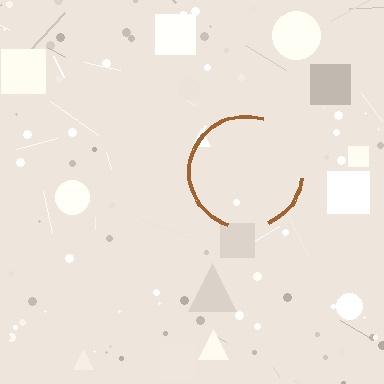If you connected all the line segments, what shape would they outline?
They would outline a circle.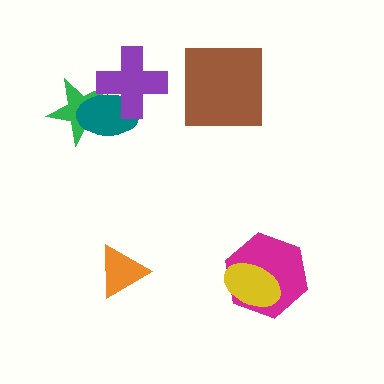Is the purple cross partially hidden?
No, no other shape covers it.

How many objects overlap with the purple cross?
2 objects overlap with the purple cross.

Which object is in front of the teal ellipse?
The purple cross is in front of the teal ellipse.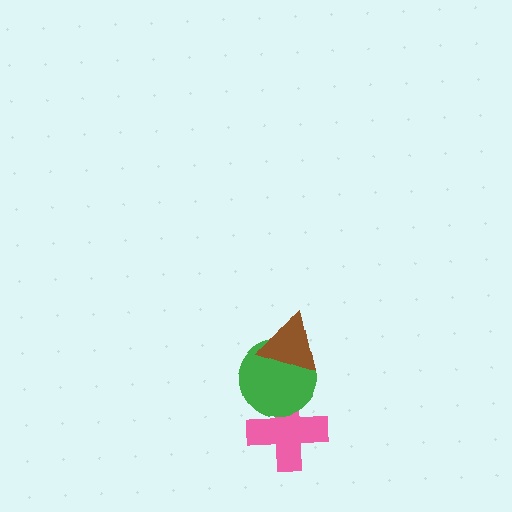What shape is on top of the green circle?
The brown triangle is on top of the green circle.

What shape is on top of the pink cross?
The green circle is on top of the pink cross.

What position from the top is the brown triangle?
The brown triangle is 1st from the top.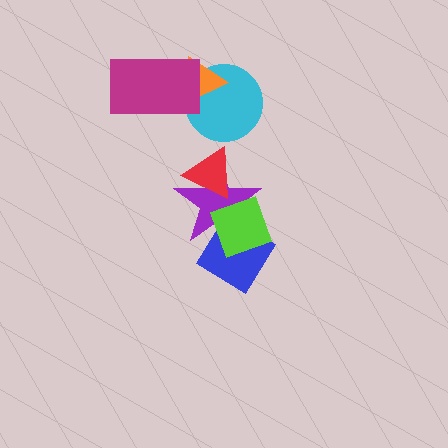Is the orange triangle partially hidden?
Yes, it is partially covered by another shape.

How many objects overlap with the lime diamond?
2 objects overlap with the lime diamond.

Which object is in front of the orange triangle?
The magenta rectangle is in front of the orange triangle.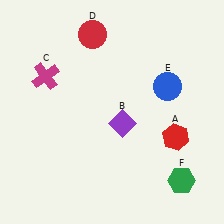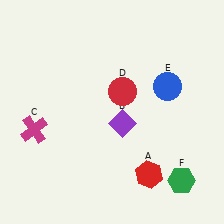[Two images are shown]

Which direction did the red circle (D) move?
The red circle (D) moved down.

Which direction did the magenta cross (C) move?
The magenta cross (C) moved down.